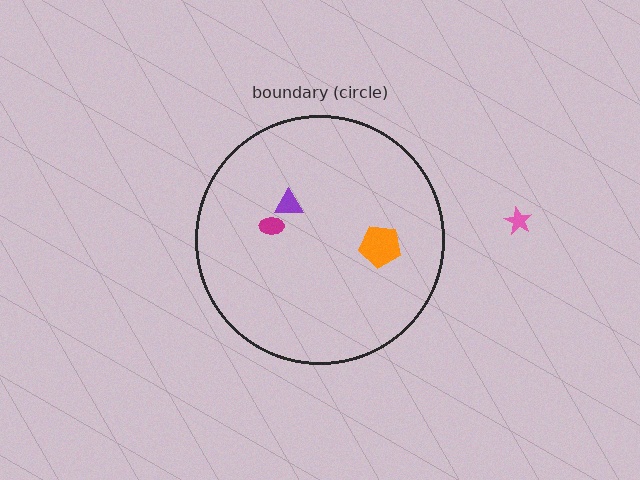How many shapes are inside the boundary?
3 inside, 1 outside.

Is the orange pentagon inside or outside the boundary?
Inside.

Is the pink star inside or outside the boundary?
Outside.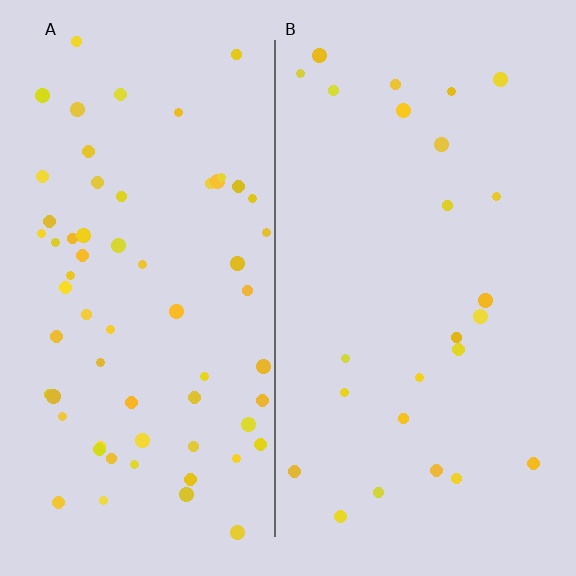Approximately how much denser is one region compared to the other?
Approximately 2.6× — region A over region B.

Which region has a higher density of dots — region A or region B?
A (the left).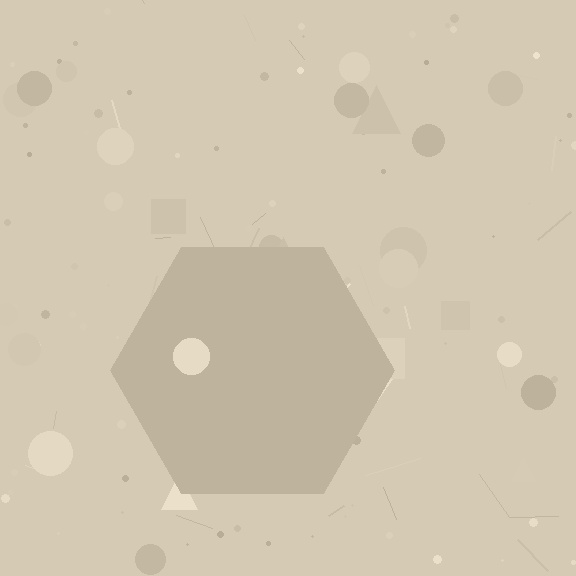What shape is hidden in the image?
A hexagon is hidden in the image.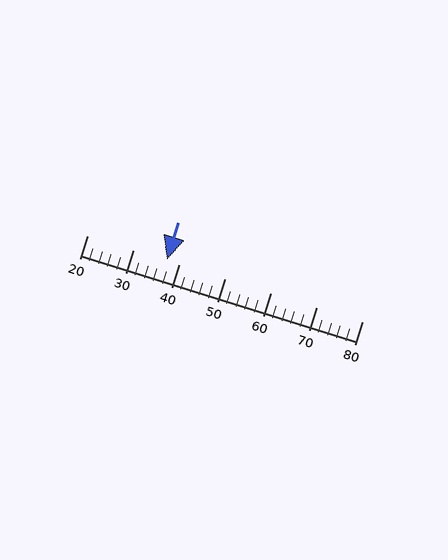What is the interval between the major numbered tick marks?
The major tick marks are spaced 10 units apart.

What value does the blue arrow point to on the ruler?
The blue arrow points to approximately 37.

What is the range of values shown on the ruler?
The ruler shows values from 20 to 80.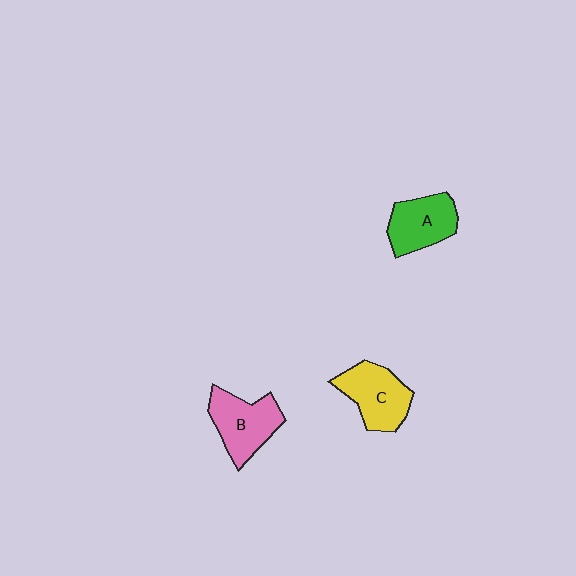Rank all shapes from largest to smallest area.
From largest to smallest: B (pink), C (yellow), A (green).